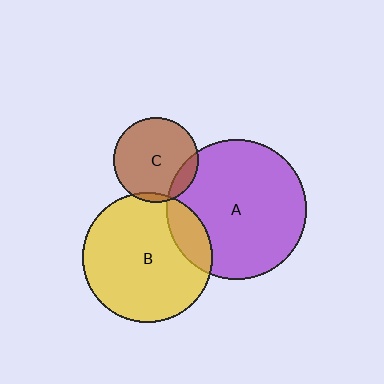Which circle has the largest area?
Circle A (purple).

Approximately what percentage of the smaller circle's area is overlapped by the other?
Approximately 15%.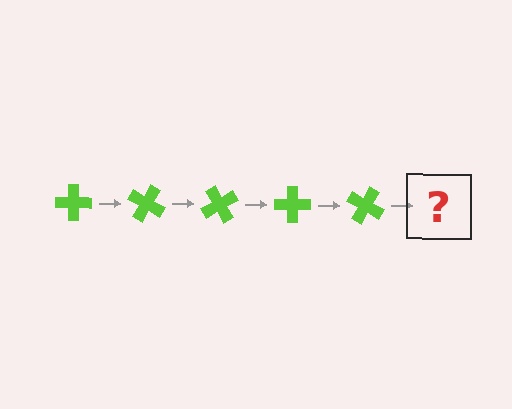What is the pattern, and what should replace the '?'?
The pattern is that the cross rotates 30 degrees each step. The '?' should be a lime cross rotated 150 degrees.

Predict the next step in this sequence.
The next step is a lime cross rotated 150 degrees.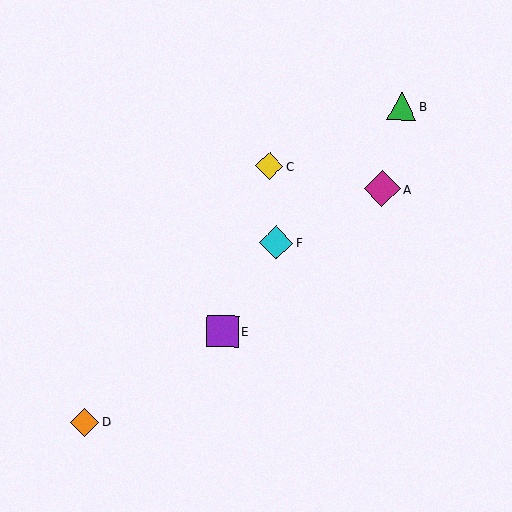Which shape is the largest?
The magenta diamond (labeled A) is the largest.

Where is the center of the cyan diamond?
The center of the cyan diamond is at (276, 243).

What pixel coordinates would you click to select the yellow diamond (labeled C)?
Click at (269, 166) to select the yellow diamond C.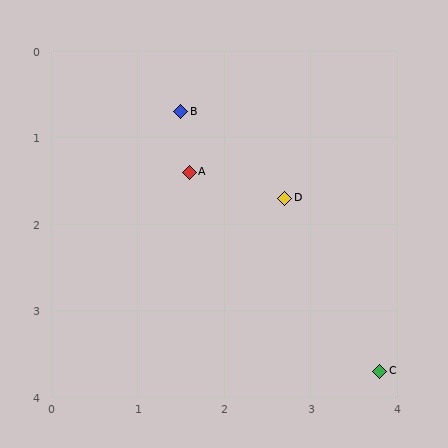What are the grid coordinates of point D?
Point D is at approximately (2.7, 1.7).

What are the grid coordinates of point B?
Point B is at approximately (1.5, 0.7).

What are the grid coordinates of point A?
Point A is at approximately (1.6, 1.4).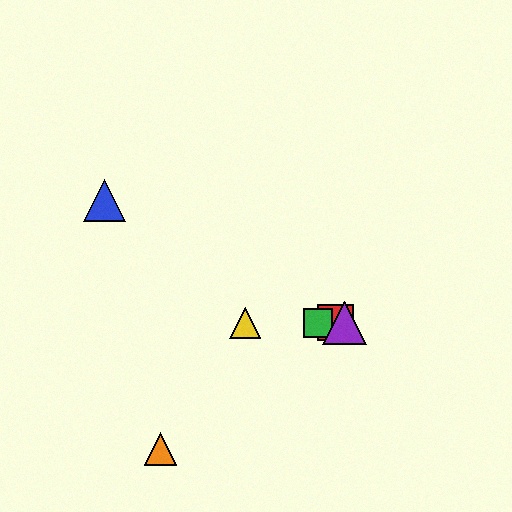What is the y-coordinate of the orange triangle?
The orange triangle is at y≈449.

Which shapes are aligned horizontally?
The red square, the green square, the yellow triangle, the purple triangle are aligned horizontally.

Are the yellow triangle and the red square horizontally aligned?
Yes, both are at y≈323.